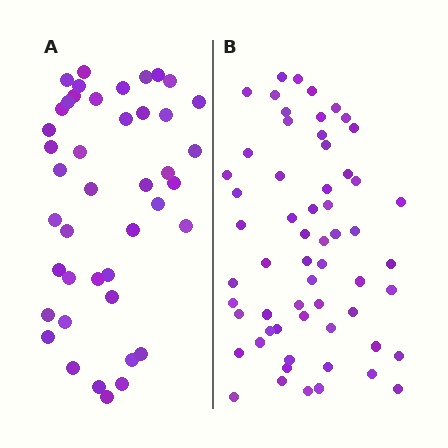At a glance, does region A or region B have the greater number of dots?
Region B (the right region) has more dots.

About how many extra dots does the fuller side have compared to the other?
Region B has approximately 15 more dots than region A.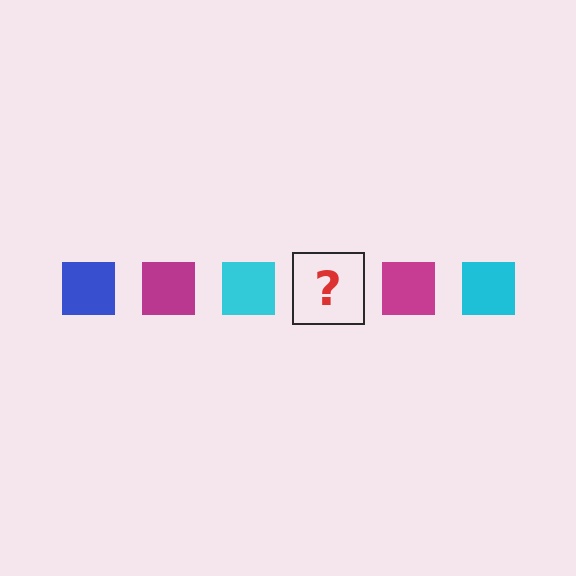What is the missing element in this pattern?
The missing element is a blue square.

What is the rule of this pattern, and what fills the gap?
The rule is that the pattern cycles through blue, magenta, cyan squares. The gap should be filled with a blue square.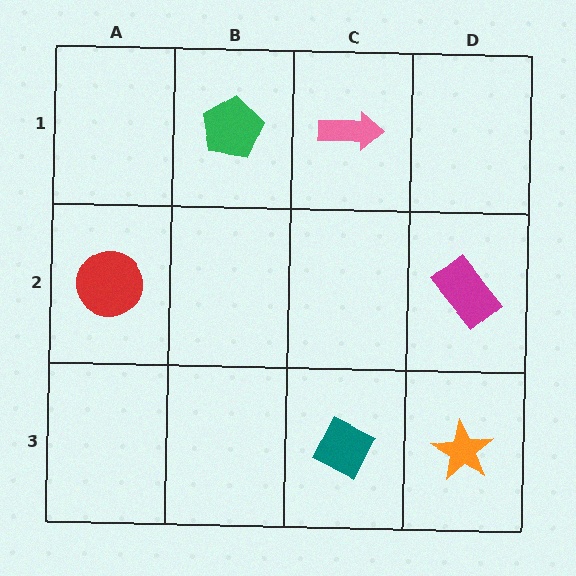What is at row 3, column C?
A teal diamond.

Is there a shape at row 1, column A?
No, that cell is empty.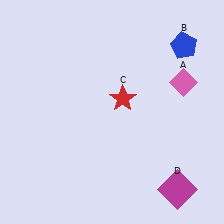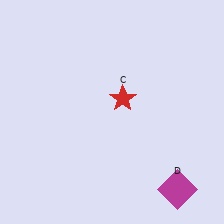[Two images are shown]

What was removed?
The pink diamond (A), the blue pentagon (B) were removed in Image 2.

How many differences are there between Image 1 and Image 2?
There are 2 differences between the two images.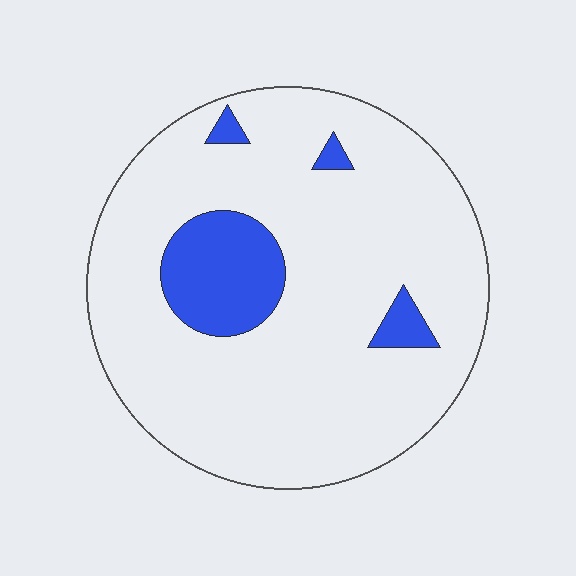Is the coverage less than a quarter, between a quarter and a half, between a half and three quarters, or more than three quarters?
Less than a quarter.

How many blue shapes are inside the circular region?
4.